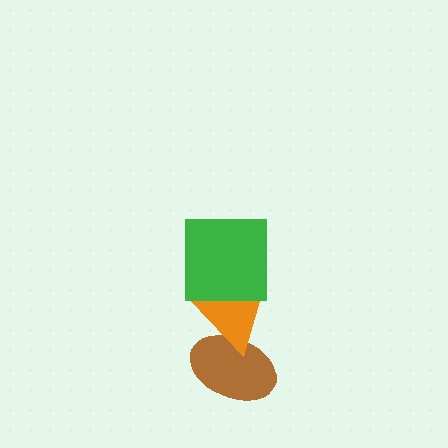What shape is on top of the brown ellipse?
The orange triangle is on top of the brown ellipse.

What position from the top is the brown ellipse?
The brown ellipse is 3rd from the top.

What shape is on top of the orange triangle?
The green square is on top of the orange triangle.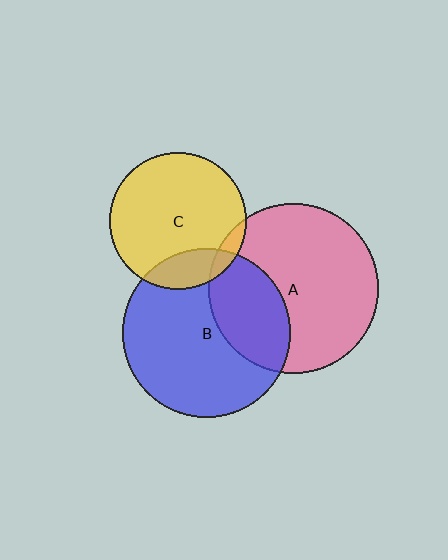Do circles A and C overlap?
Yes.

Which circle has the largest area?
Circle A (pink).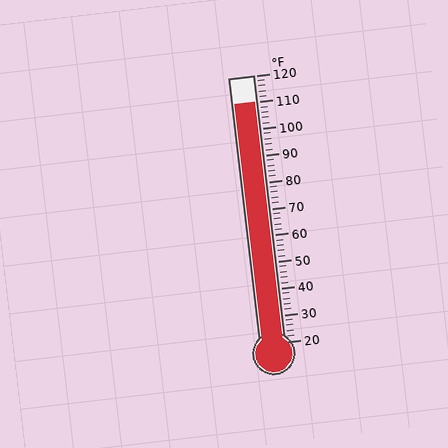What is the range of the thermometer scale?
The thermometer scale ranges from 20°F to 120°F.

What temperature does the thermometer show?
The thermometer shows approximately 110°F.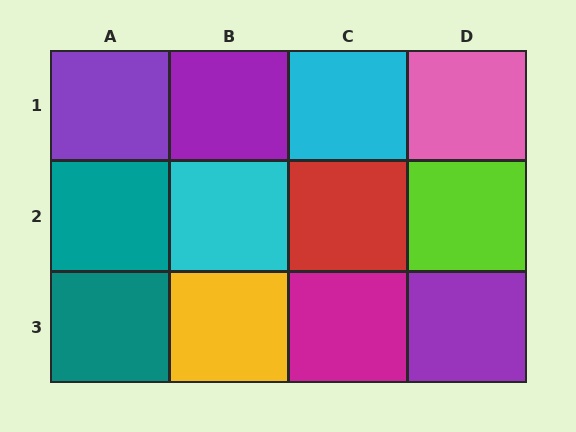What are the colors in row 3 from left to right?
Teal, yellow, magenta, purple.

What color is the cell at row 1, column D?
Pink.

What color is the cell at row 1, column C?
Cyan.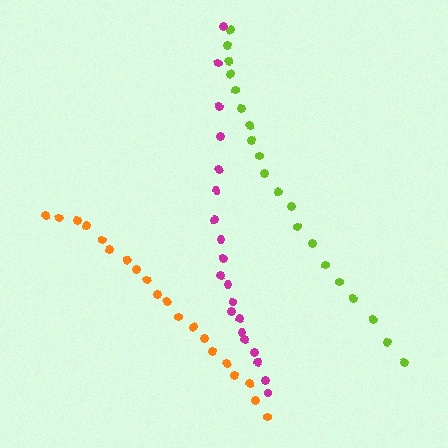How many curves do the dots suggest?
There are 3 distinct paths.